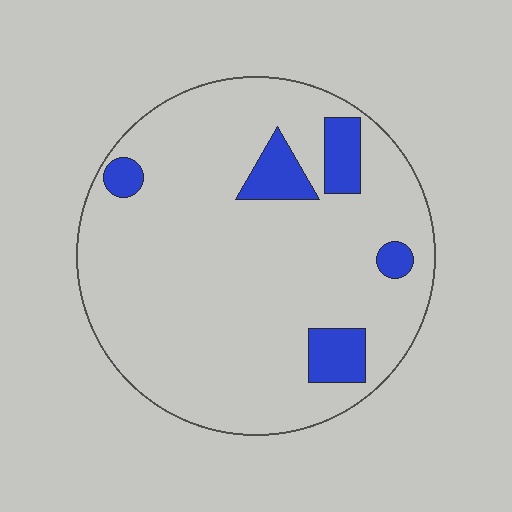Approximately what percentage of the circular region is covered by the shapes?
Approximately 10%.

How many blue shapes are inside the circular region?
5.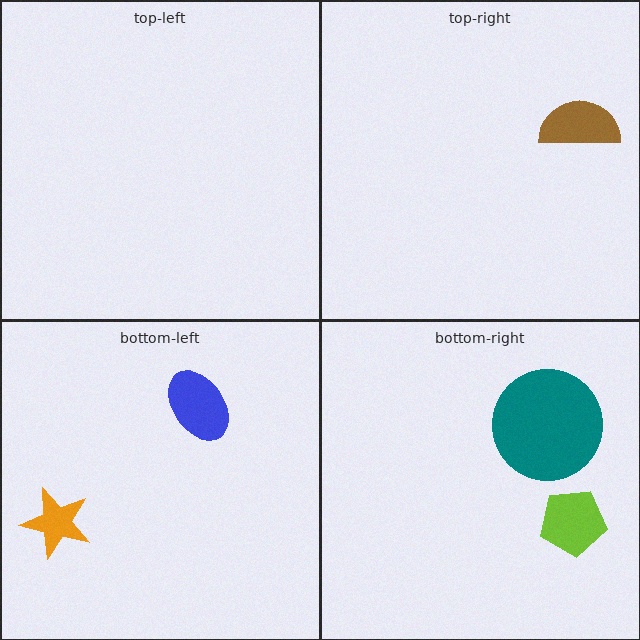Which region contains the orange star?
The bottom-left region.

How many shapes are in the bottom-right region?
2.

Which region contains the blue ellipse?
The bottom-left region.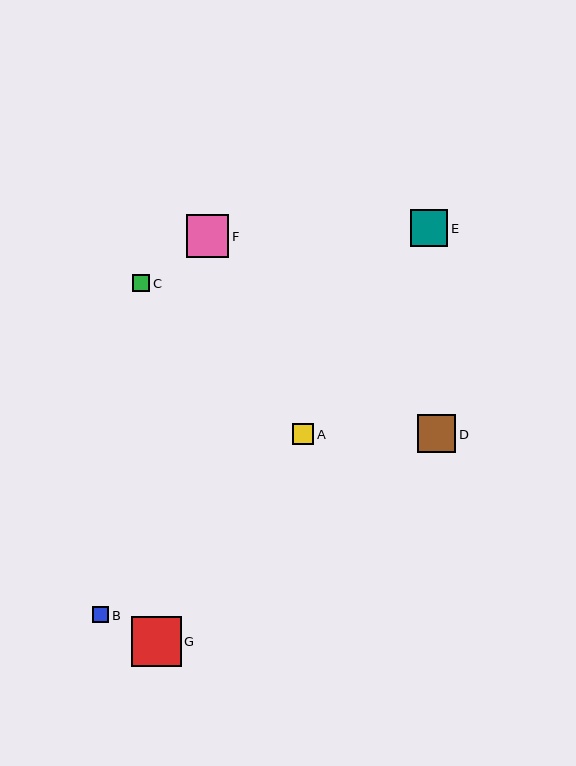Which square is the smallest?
Square B is the smallest with a size of approximately 16 pixels.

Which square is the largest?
Square G is the largest with a size of approximately 50 pixels.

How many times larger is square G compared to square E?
Square G is approximately 1.4 times the size of square E.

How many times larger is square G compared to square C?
Square G is approximately 3.0 times the size of square C.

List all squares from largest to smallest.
From largest to smallest: G, F, D, E, A, C, B.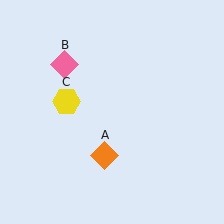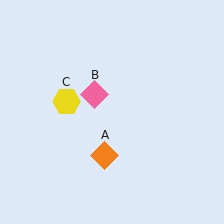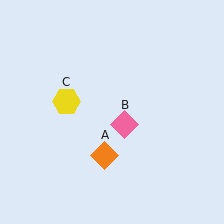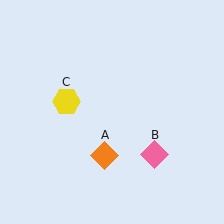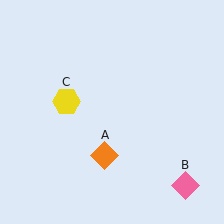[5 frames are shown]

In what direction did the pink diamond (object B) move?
The pink diamond (object B) moved down and to the right.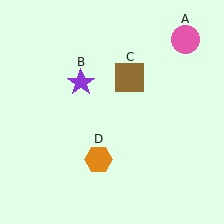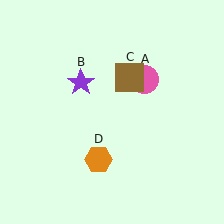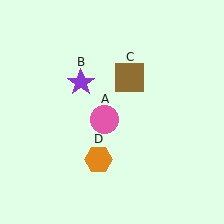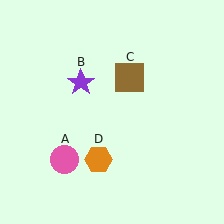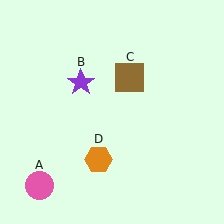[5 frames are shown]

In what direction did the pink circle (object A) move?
The pink circle (object A) moved down and to the left.